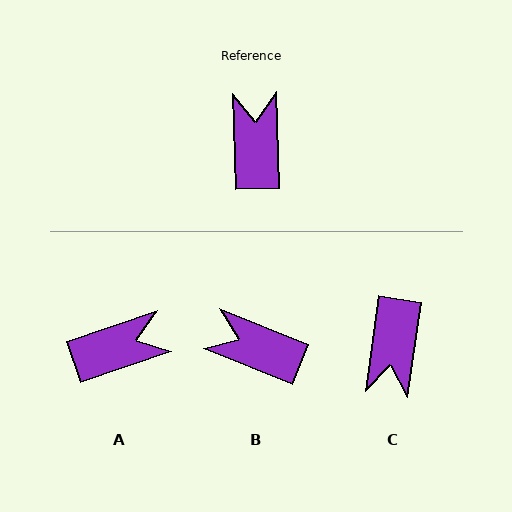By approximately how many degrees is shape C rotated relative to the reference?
Approximately 170 degrees counter-clockwise.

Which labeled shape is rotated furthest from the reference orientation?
C, about 170 degrees away.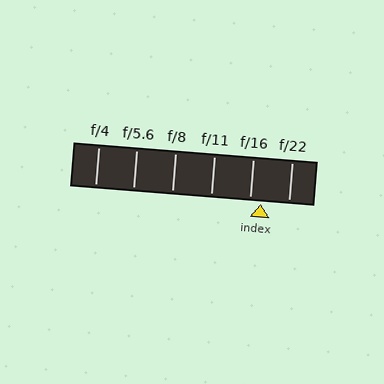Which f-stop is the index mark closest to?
The index mark is closest to f/16.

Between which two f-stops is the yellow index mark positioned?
The index mark is between f/16 and f/22.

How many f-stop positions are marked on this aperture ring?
There are 6 f-stop positions marked.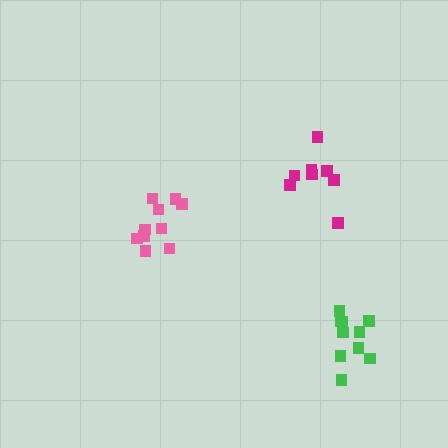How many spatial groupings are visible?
There are 3 spatial groupings.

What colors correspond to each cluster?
The clusters are colored: magenta, pink, green.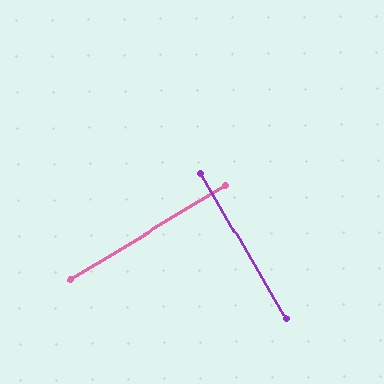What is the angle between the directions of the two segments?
Approximately 89 degrees.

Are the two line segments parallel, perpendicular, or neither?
Perpendicular — they meet at approximately 89°.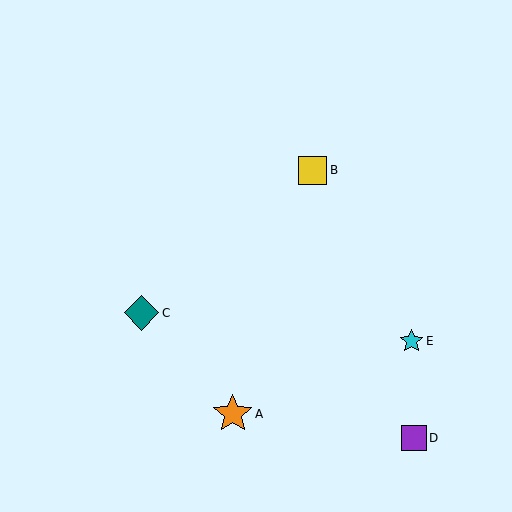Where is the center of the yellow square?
The center of the yellow square is at (313, 170).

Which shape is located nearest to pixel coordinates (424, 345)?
The cyan star (labeled E) at (411, 341) is nearest to that location.